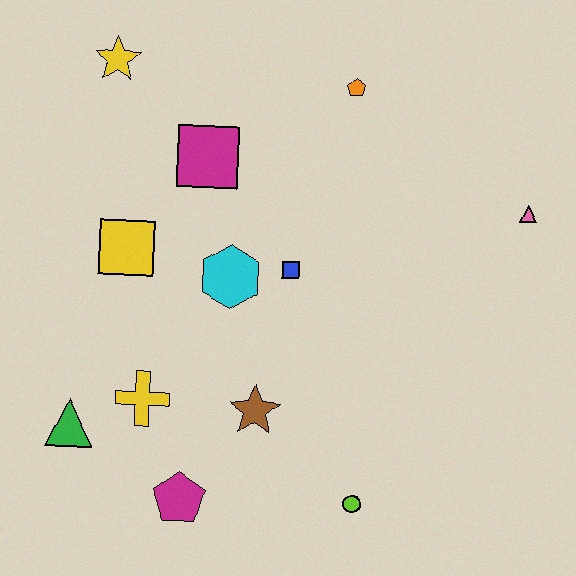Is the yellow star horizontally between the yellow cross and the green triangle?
Yes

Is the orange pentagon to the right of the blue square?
Yes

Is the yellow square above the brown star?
Yes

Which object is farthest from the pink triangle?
The green triangle is farthest from the pink triangle.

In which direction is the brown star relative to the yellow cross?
The brown star is to the right of the yellow cross.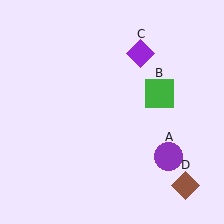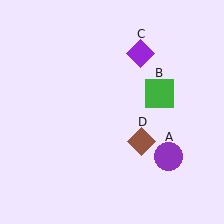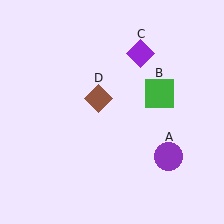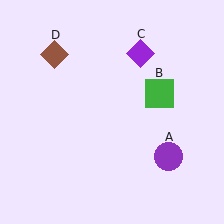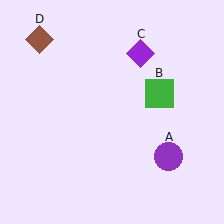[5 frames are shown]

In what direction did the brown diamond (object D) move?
The brown diamond (object D) moved up and to the left.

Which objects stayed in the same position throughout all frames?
Purple circle (object A) and green square (object B) and purple diamond (object C) remained stationary.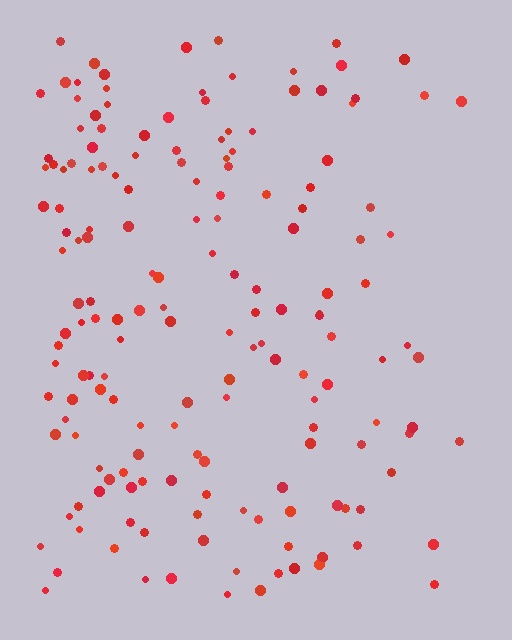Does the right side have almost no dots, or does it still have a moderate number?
Still a moderate number, just noticeably fewer than the left.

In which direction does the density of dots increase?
From right to left, with the left side densest.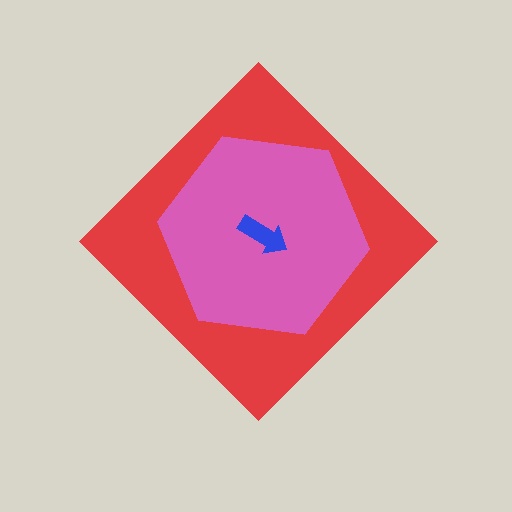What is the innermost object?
The blue arrow.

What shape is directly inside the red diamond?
The pink hexagon.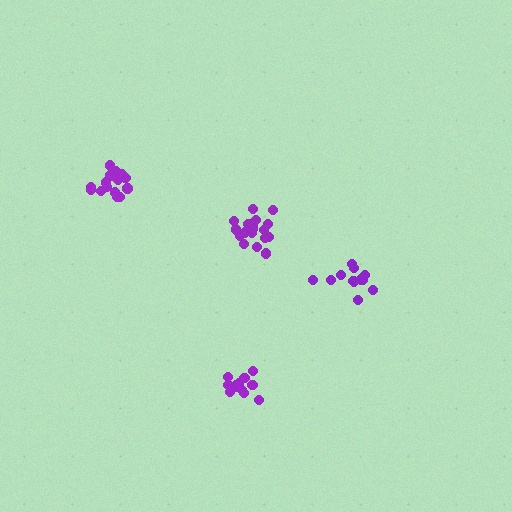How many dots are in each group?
Group 1: 12 dots, Group 2: 17 dots, Group 3: 18 dots, Group 4: 12 dots (59 total).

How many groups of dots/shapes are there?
There are 4 groups.